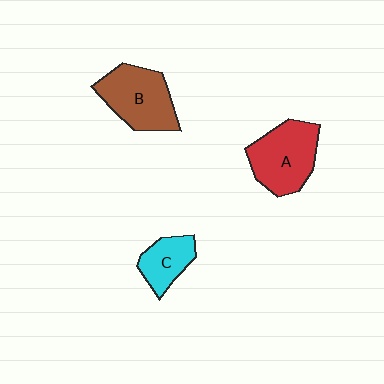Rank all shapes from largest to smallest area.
From largest to smallest: A (red), B (brown), C (cyan).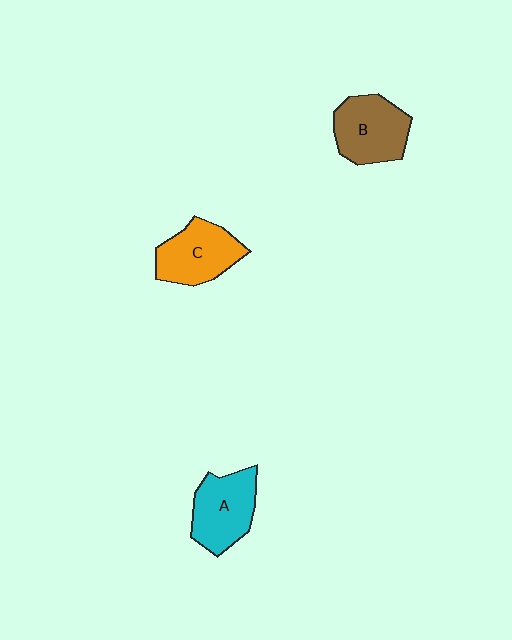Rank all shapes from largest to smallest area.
From largest to smallest: B (brown), A (cyan), C (orange).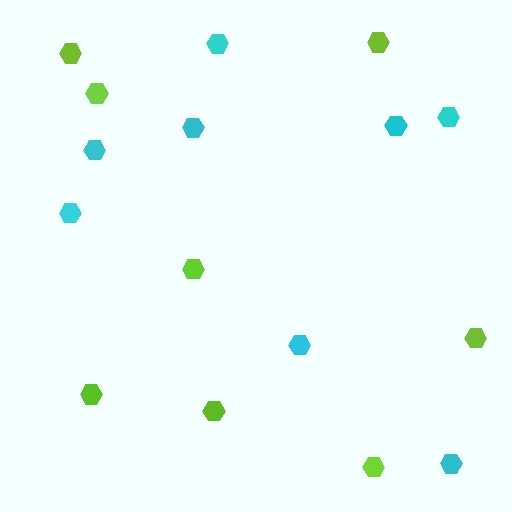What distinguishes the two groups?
There are 2 groups: one group of lime hexagons (8) and one group of cyan hexagons (8).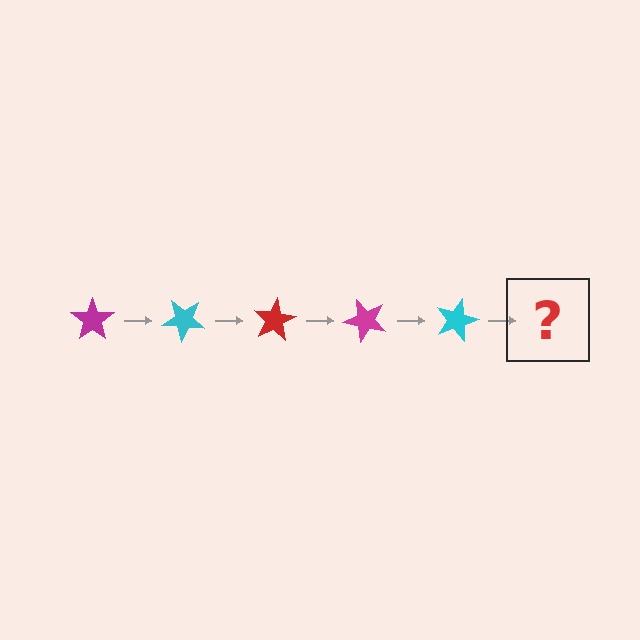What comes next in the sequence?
The next element should be a red star, rotated 200 degrees from the start.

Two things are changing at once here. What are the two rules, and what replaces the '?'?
The two rules are that it rotates 40 degrees each step and the color cycles through magenta, cyan, and red. The '?' should be a red star, rotated 200 degrees from the start.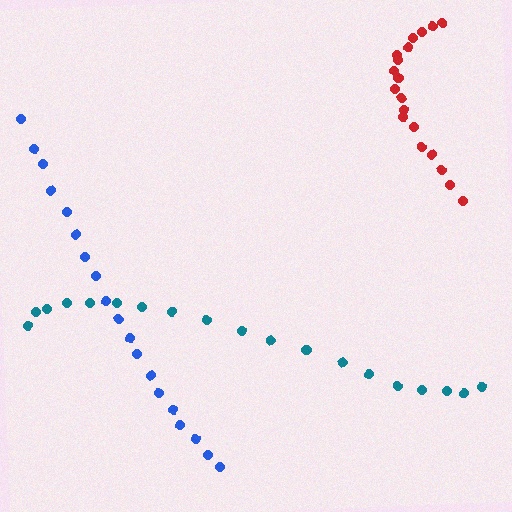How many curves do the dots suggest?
There are 3 distinct paths.